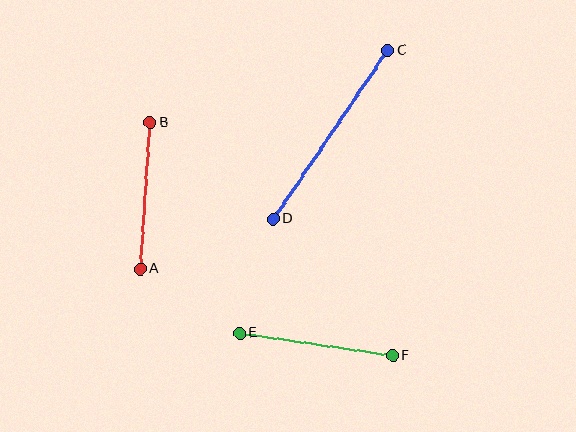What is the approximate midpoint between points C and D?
The midpoint is at approximately (330, 135) pixels.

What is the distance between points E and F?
The distance is approximately 155 pixels.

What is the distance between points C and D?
The distance is approximately 203 pixels.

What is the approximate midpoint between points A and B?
The midpoint is at approximately (145, 196) pixels.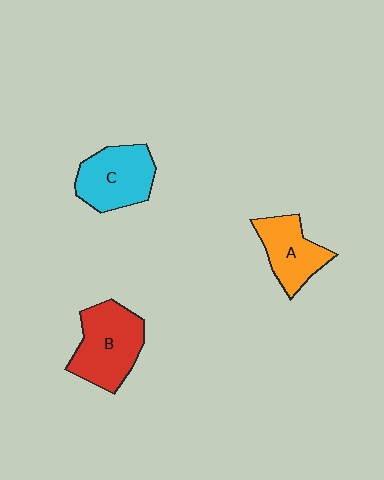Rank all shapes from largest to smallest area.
From largest to smallest: B (red), C (cyan), A (orange).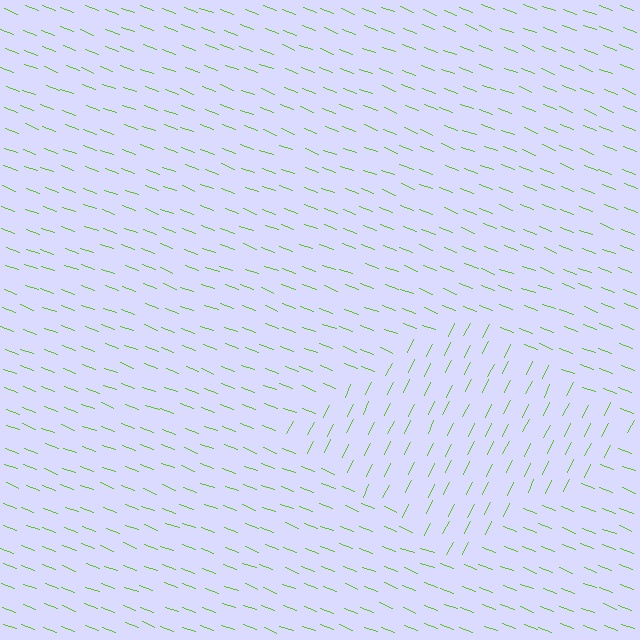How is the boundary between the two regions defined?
The boundary is defined purely by a change in line orientation (approximately 84 degrees difference). All lines are the same color and thickness.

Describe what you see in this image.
The image is filled with small lime line segments. A diamond region in the image has lines oriented differently from the surrounding lines, creating a visible texture boundary.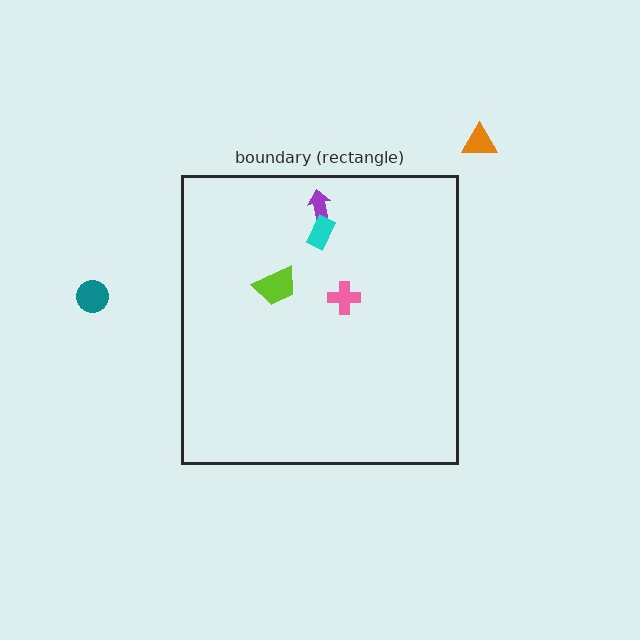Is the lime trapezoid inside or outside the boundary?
Inside.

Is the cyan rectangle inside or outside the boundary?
Inside.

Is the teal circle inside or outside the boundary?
Outside.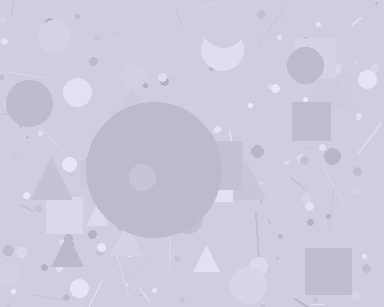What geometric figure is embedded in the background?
A circle is embedded in the background.